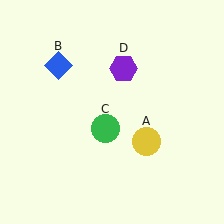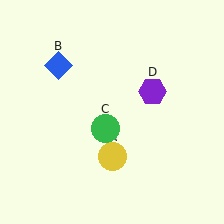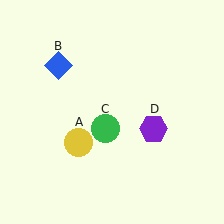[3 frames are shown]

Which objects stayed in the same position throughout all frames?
Blue diamond (object B) and green circle (object C) remained stationary.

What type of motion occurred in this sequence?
The yellow circle (object A), purple hexagon (object D) rotated clockwise around the center of the scene.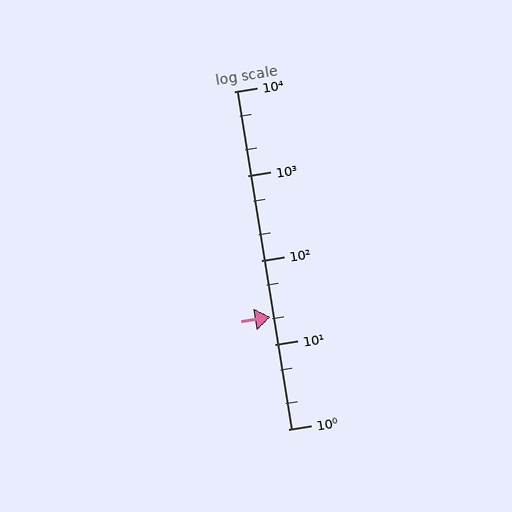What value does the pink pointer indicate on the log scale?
The pointer indicates approximately 21.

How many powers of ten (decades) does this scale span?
The scale spans 4 decades, from 1 to 10000.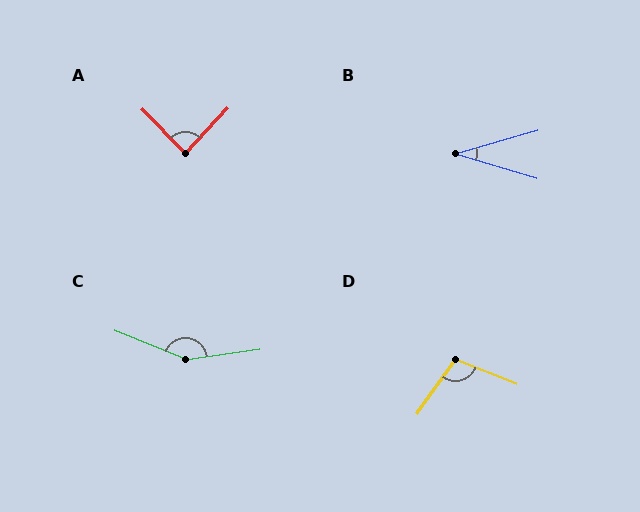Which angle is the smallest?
B, at approximately 33 degrees.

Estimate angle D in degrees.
Approximately 104 degrees.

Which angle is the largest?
C, at approximately 150 degrees.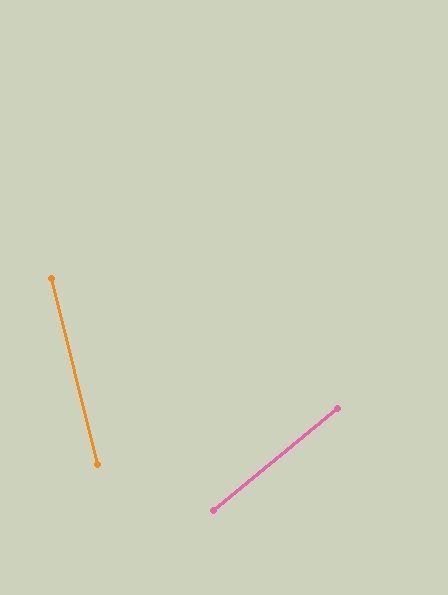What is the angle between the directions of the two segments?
Approximately 64 degrees.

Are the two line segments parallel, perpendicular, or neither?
Neither parallel nor perpendicular — they differ by about 64°.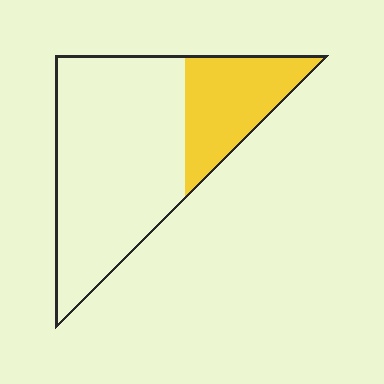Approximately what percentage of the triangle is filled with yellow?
Approximately 30%.